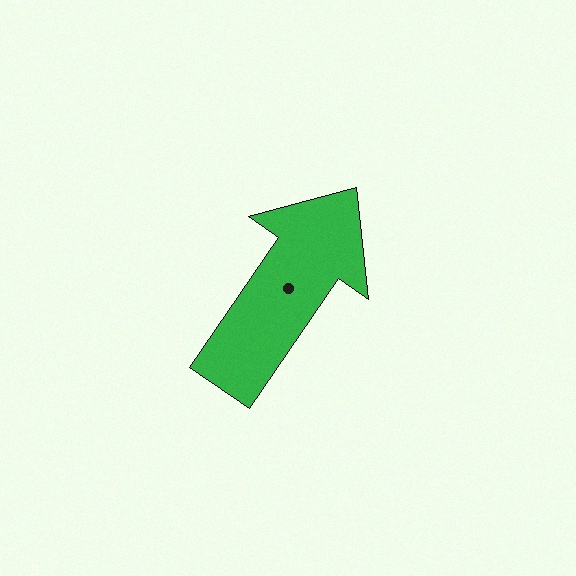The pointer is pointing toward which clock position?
Roughly 1 o'clock.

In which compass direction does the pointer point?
Northeast.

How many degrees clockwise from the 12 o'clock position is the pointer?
Approximately 34 degrees.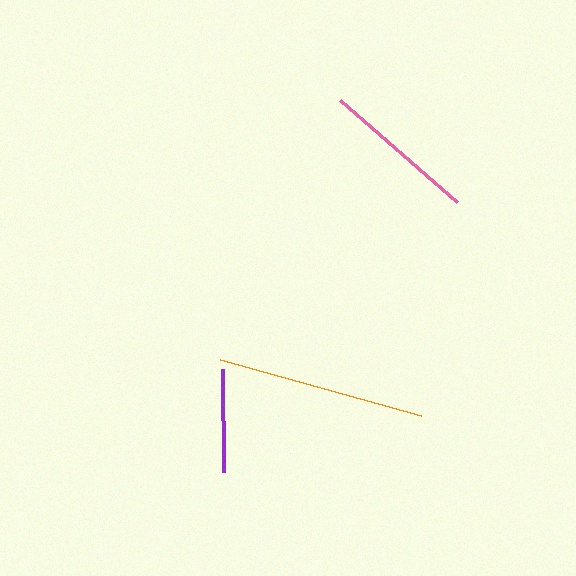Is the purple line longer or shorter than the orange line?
The orange line is longer than the purple line.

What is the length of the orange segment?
The orange segment is approximately 209 pixels long.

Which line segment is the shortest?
The purple line is the shortest at approximately 103 pixels.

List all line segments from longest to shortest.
From longest to shortest: orange, pink, purple.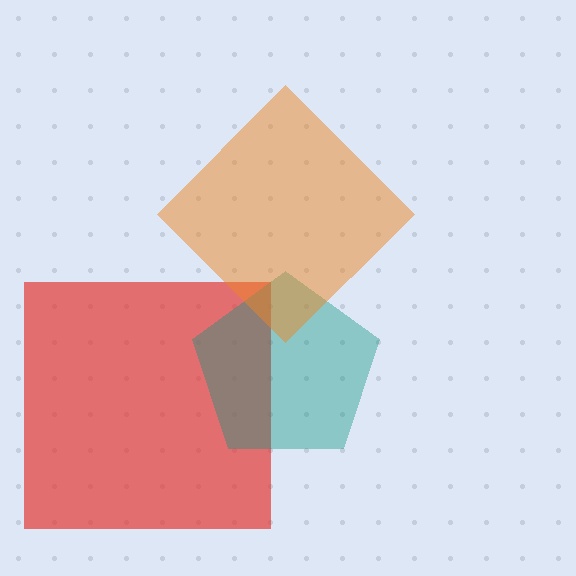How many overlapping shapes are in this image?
There are 3 overlapping shapes in the image.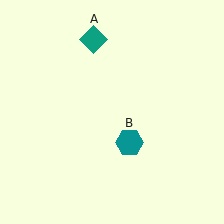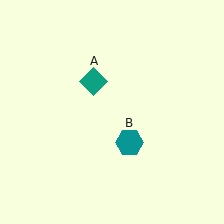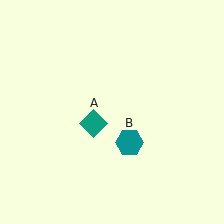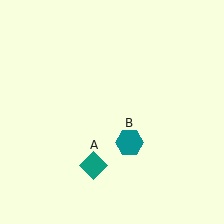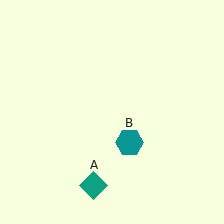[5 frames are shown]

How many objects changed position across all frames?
1 object changed position: teal diamond (object A).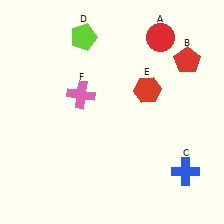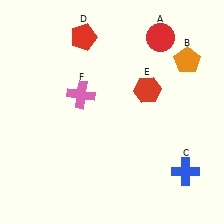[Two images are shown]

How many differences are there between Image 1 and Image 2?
There are 2 differences between the two images.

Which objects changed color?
B changed from red to orange. D changed from lime to red.